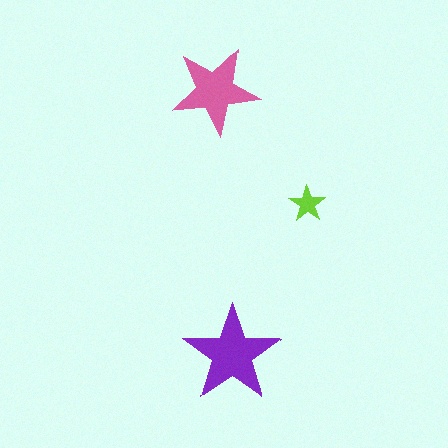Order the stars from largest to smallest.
the purple one, the pink one, the lime one.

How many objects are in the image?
There are 3 objects in the image.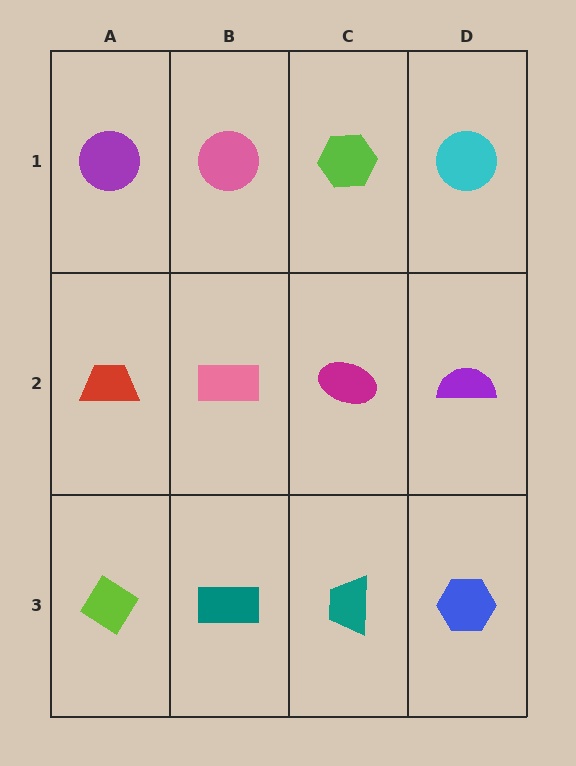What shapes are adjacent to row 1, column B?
A pink rectangle (row 2, column B), a purple circle (row 1, column A), a lime hexagon (row 1, column C).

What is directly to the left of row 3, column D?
A teal trapezoid.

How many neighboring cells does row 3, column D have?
2.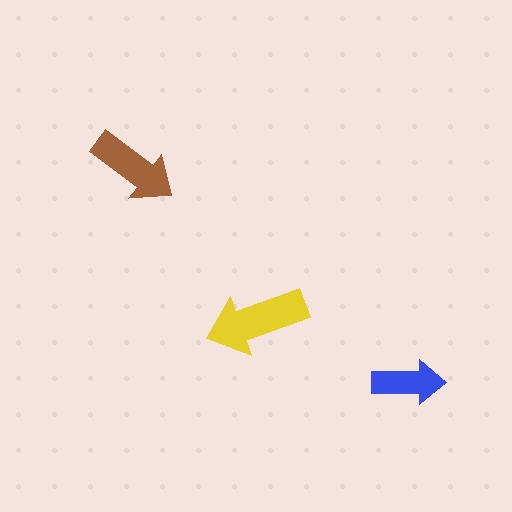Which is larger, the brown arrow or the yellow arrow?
The yellow one.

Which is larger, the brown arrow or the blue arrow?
The brown one.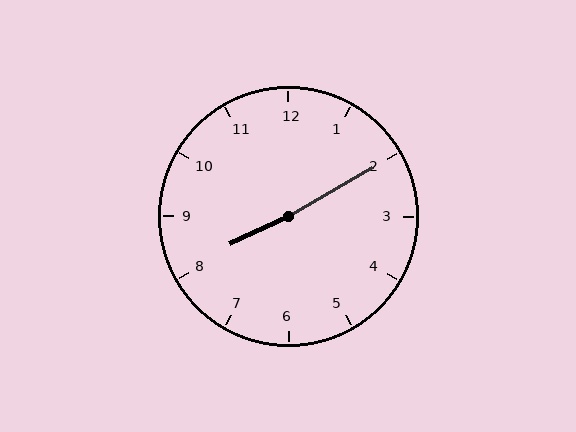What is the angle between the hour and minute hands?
Approximately 175 degrees.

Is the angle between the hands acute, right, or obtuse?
It is obtuse.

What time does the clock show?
8:10.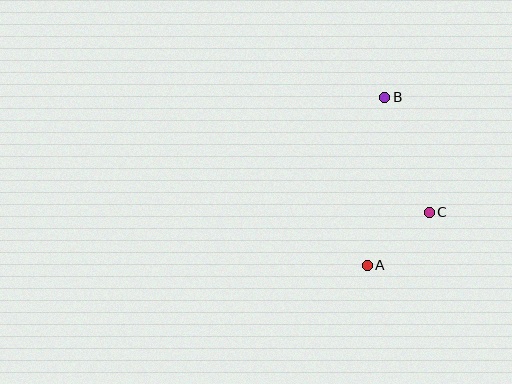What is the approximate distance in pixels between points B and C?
The distance between B and C is approximately 123 pixels.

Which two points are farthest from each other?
Points A and B are farthest from each other.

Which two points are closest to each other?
Points A and C are closest to each other.